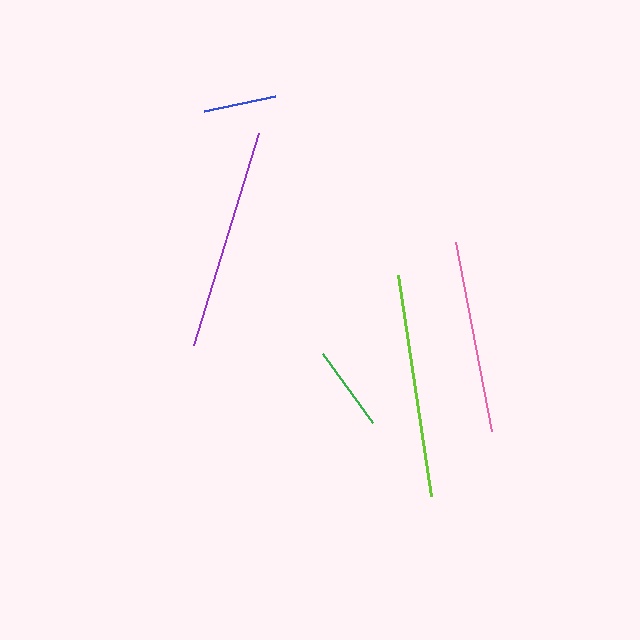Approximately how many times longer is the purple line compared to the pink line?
The purple line is approximately 1.2 times the length of the pink line.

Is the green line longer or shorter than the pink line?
The pink line is longer than the green line.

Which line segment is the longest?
The lime line is the longest at approximately 223 pixels.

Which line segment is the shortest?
The blue line is the shortest at approximately 72 pixels.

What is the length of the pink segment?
The pink segment is approximately 192 pixels long.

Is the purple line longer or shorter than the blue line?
The purple line is longer than the blue line.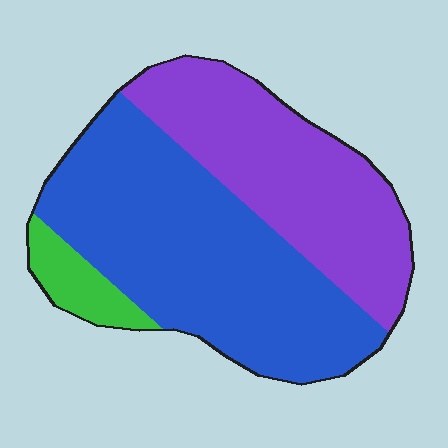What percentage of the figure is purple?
Purple takes up about three eighths (3/8) of the figure.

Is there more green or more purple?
Purple.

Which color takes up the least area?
Green, at roughly 5%.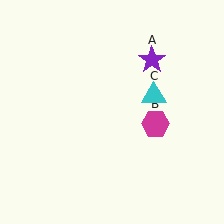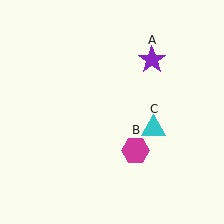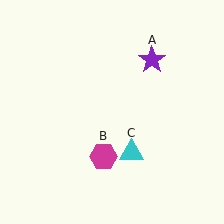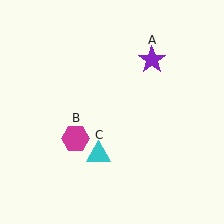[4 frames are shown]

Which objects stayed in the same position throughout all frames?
Purple star (object A) remained stationary.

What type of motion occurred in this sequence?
The magenta hexagon (object B), cyan triangle (object C) rotated clockwise around the center of the scene.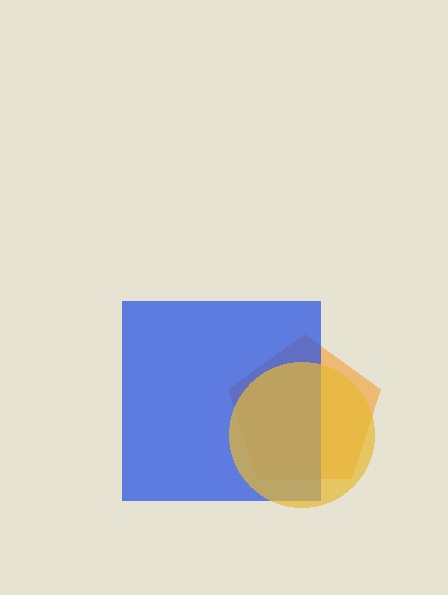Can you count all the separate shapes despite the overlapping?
Yes, there are 3 separate shapes.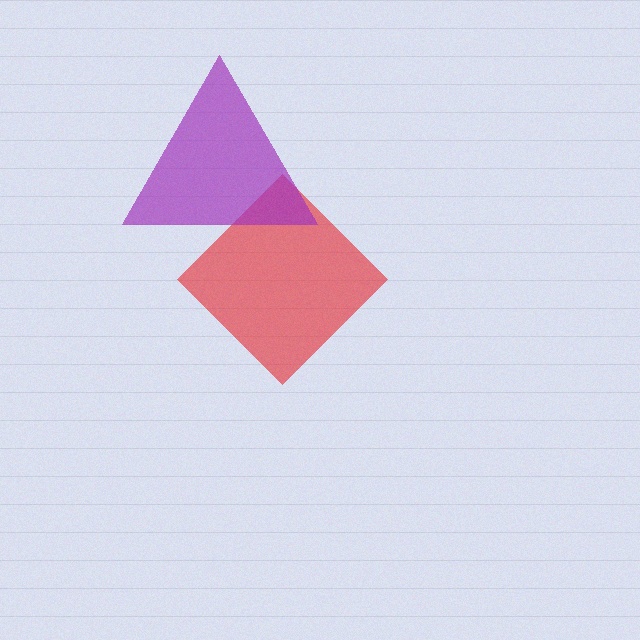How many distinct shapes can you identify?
There are 2 distinct shapes: a red diamond, a purple triangle.